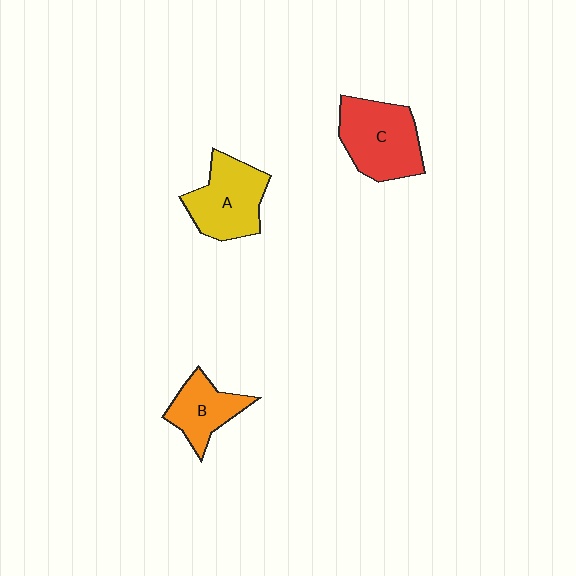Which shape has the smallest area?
Shape B (orange).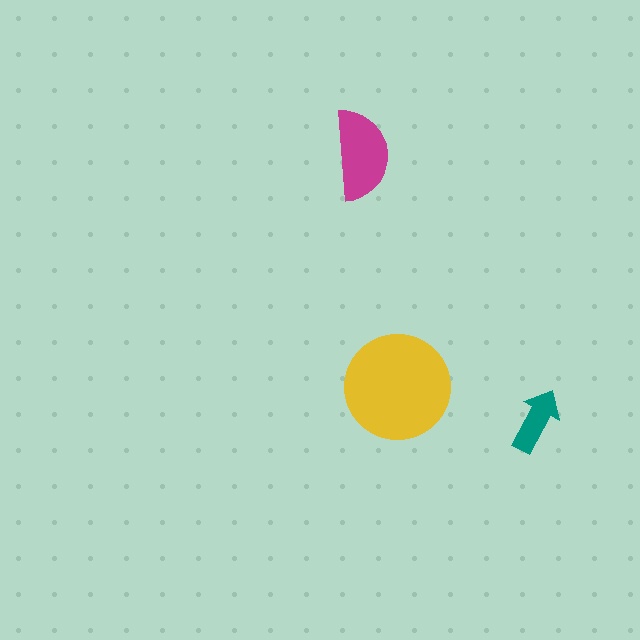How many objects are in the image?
There are 3 objects in the image.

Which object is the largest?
The yellow circle.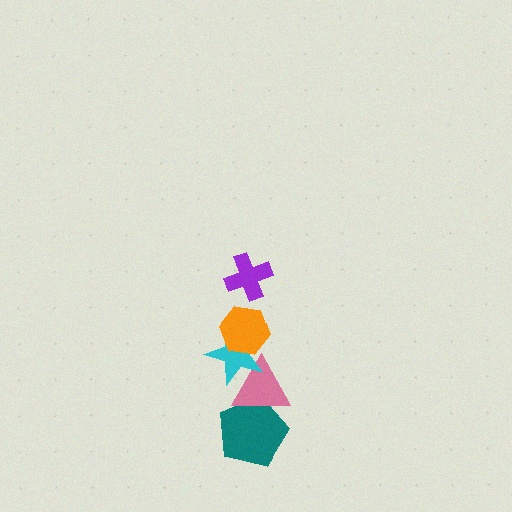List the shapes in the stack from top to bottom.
From top to bottom: the purple cross, the orange hexagon, the cyan star, the pink triangle, the teal pentagon.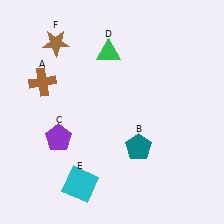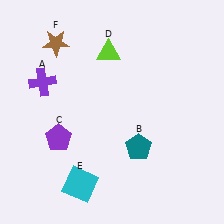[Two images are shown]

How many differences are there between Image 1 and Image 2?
There are 2 differences between the two images.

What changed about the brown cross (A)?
In Image 1, A is brown. In Image 2, it changed to purple.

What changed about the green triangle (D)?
In Image 1, D is green. In Image 2, it changed to lime.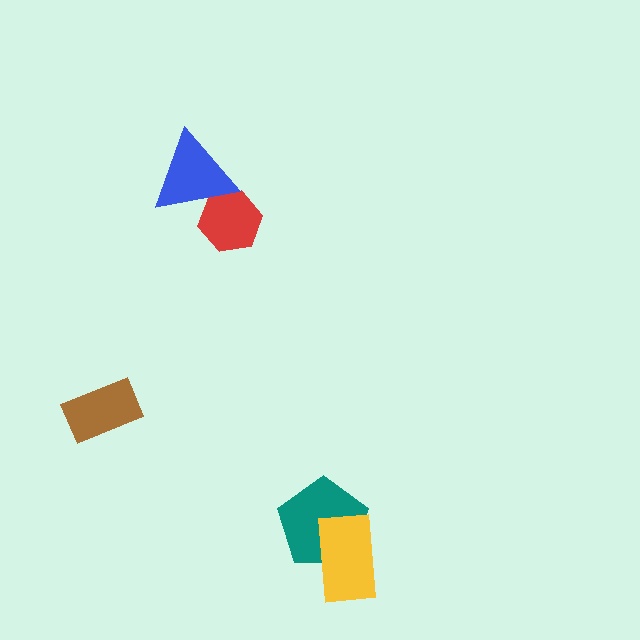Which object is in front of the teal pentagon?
The yellow rectangle is in front of the teal pentagon.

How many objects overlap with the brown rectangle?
0 objects overlap with the brown rectangle.